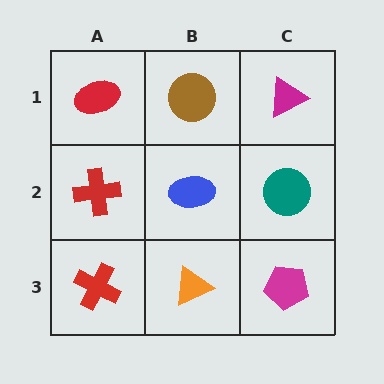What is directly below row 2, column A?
A red cross.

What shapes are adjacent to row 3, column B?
A blue ellipse (row 2, column B), a red cross (row 3, column A), a magenta pentagon (row 3, column C).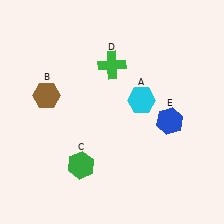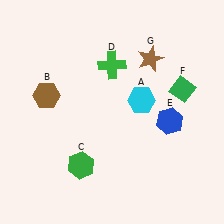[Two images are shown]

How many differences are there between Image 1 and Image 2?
There are 2 differences between the two images.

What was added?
A green diamond (F), a brown star (G) were added in Image 2.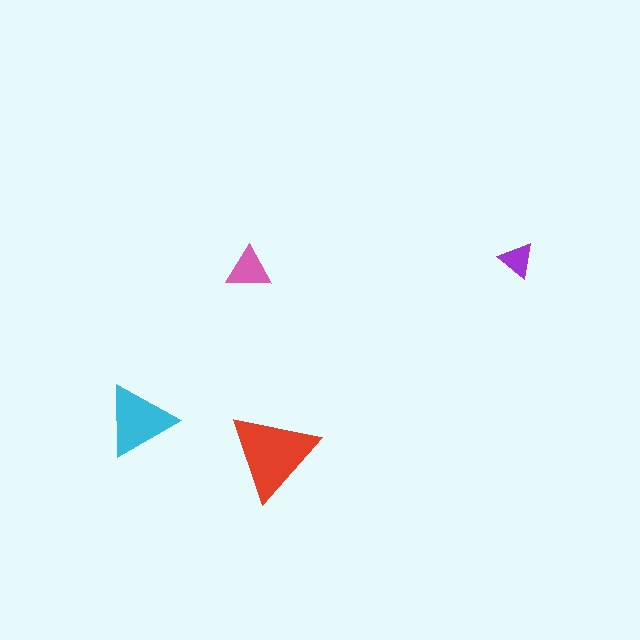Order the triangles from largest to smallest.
the red one, the cyan one, the pink one, the purple one.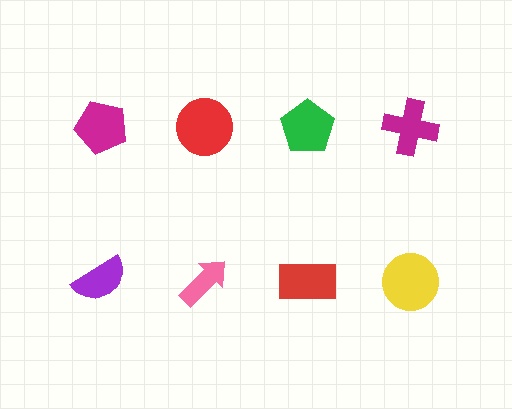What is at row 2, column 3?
A red rectangle.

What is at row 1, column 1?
A magenta pentagon.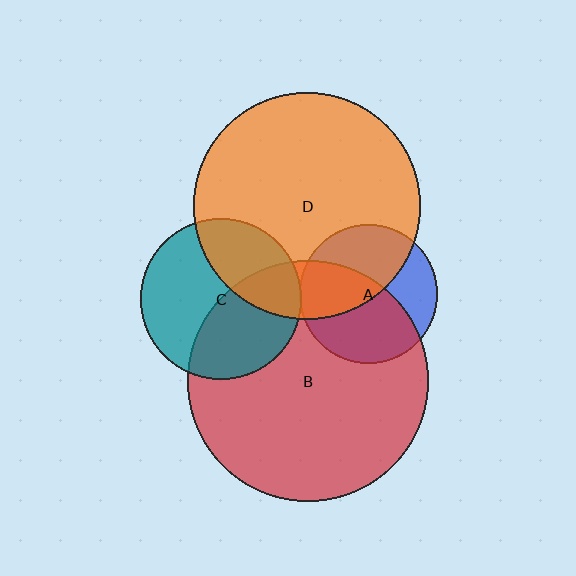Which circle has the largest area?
Circle B (red).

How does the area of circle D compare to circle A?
Approximately 2.7 times.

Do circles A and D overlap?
Yes.